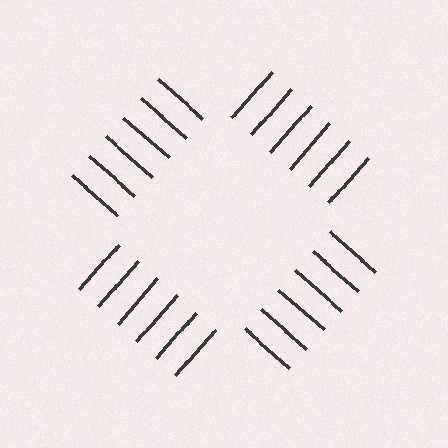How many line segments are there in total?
24 — 6 along each of the 4 edges.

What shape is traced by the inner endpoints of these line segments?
An illusory square — the line segments terminate on its edges but no continuous stroke is drawn.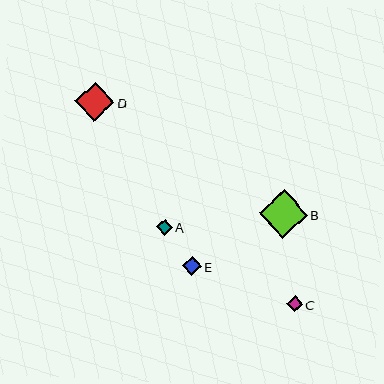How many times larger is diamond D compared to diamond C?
Diamond D is approximately 2.5 times the size of diamond C.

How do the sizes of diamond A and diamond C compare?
Diamond A and diamond C are approximately the same size.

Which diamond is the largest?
Diamond B is the largest with a size of approximately 48 pixels.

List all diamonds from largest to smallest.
From largest to smallest: B, D, E, A, C.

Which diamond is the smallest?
Diamond C is the smallest with a size of approximately 15 pixels.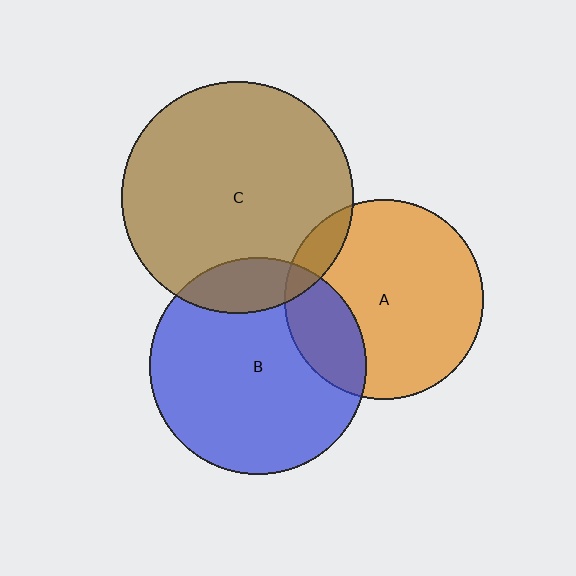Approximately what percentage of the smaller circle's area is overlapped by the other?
Approximately 10%.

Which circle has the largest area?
Circle C (brown).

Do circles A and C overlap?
Yes.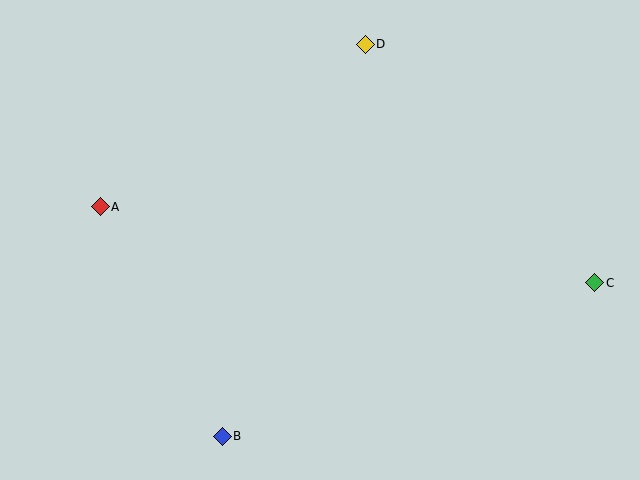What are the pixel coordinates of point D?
Point D is at (365, 44).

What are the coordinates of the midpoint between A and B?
The midpoint between A and B is at (161, 321).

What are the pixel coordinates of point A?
Point A is at (100, 207).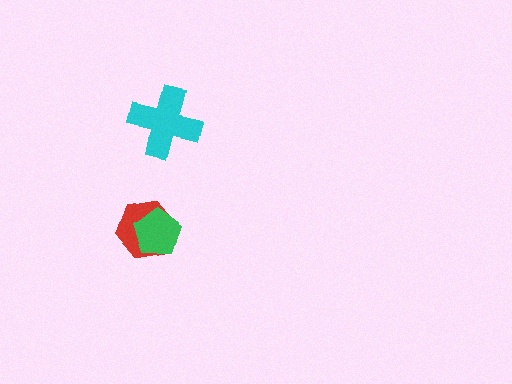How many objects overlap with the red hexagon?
1 object overlaps with the red hexagon.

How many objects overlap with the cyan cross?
0 objects overlap with the cyan cross.